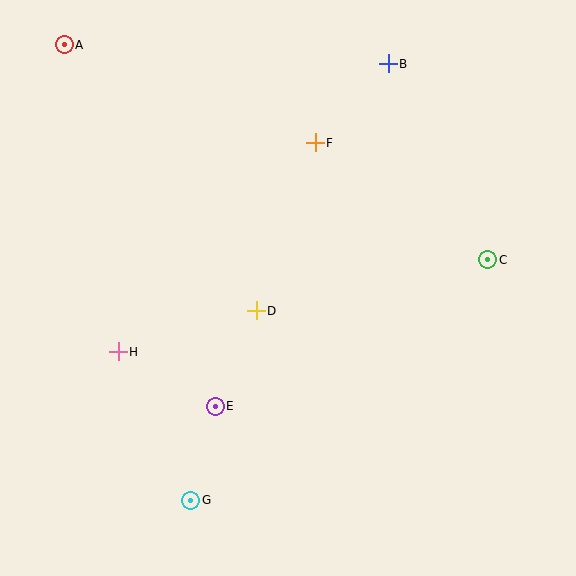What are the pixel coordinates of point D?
Point D is at (256, 311).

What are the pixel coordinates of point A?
Point A is at (64, 45).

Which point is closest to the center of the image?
Point D at (256, 311) is closest to the center.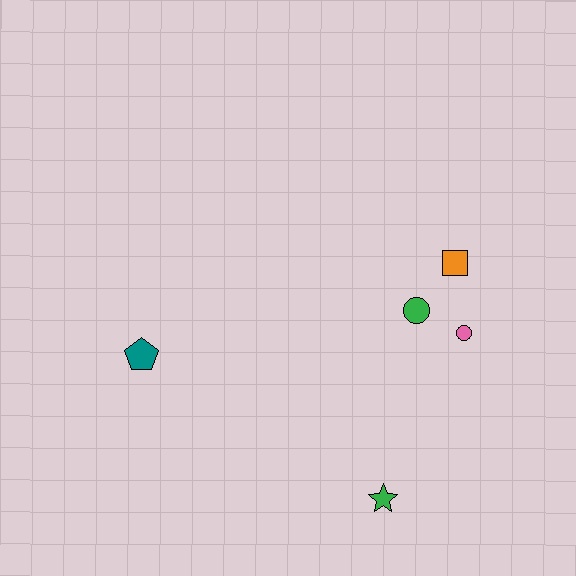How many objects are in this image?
There are 5 objects.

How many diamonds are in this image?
There are no diamonds.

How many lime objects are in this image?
There are no lime objects.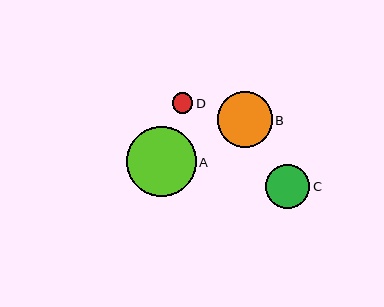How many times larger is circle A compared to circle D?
Circle A is approximately 3.4 times the size of circle D.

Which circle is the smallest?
Circle D is the smallest with a size of approximately 21 pixels.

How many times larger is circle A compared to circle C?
Circle A is approximately 1.6 times the size of circle C.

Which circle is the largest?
Circle A is the largest with a size of approximately 70 pixels.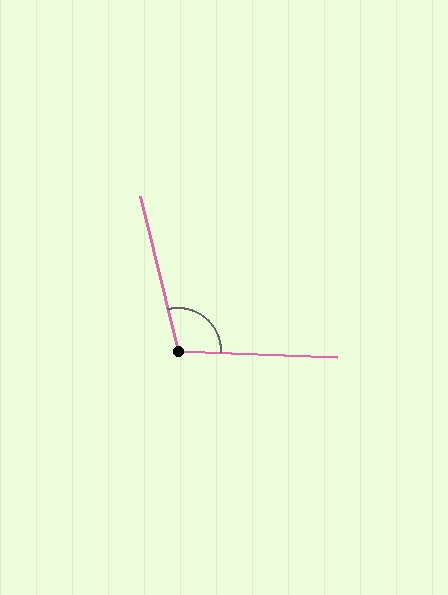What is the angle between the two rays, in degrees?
Approximately 106 degrees.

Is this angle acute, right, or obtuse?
It is obtuse.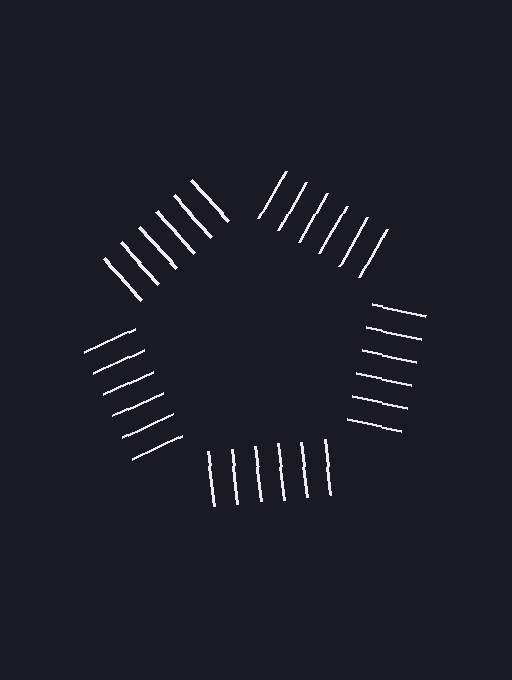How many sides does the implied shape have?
5 sides — the line-ends trace a pentagon.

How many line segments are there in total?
30 — 6 along each of the 5 edges.